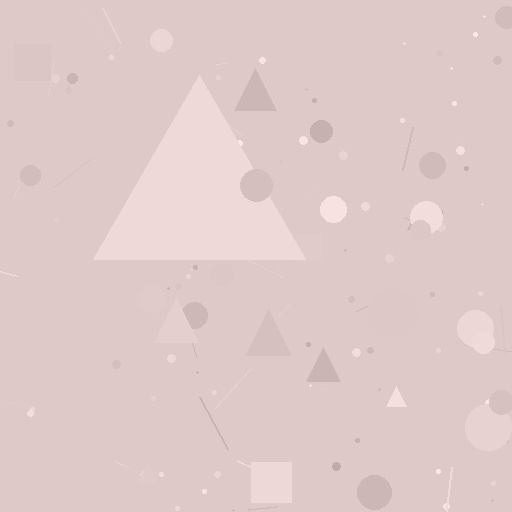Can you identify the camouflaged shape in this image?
The camouflaged shape is a triangle.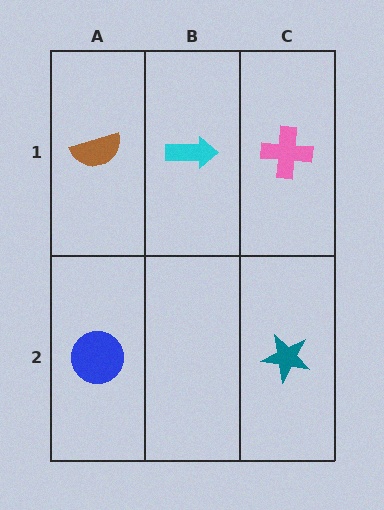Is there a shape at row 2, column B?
No, that cell is empty.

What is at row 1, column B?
A cyan arrow.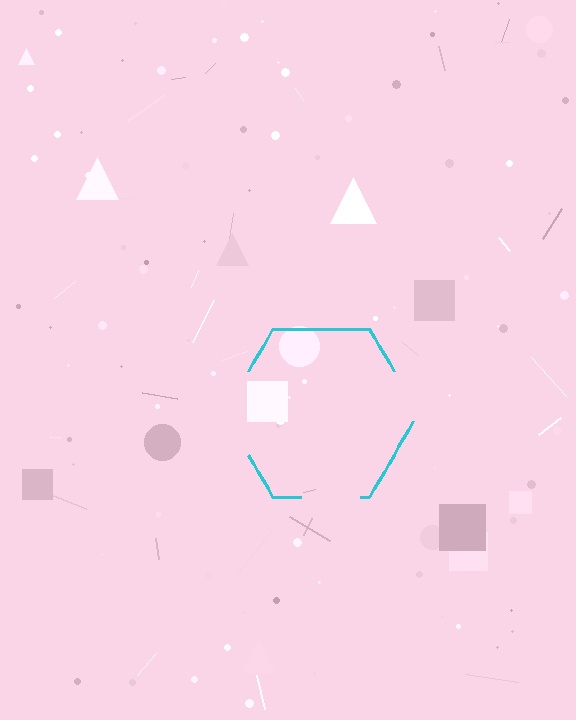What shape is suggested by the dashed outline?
The dashed outline suggests a hexagon.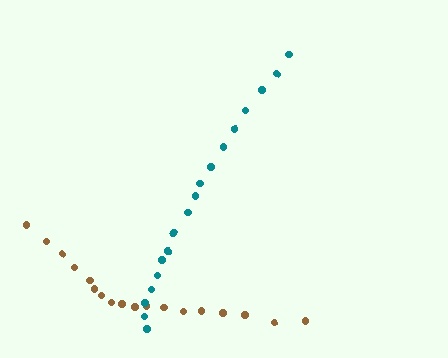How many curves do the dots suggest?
There are 2 distinct paths.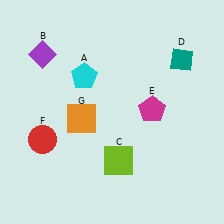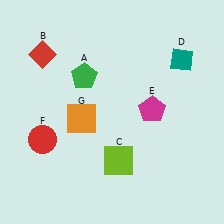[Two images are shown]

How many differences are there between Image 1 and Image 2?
There are 2 differences between the two images.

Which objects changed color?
A changed from cyan to green. B changed from purple to red.